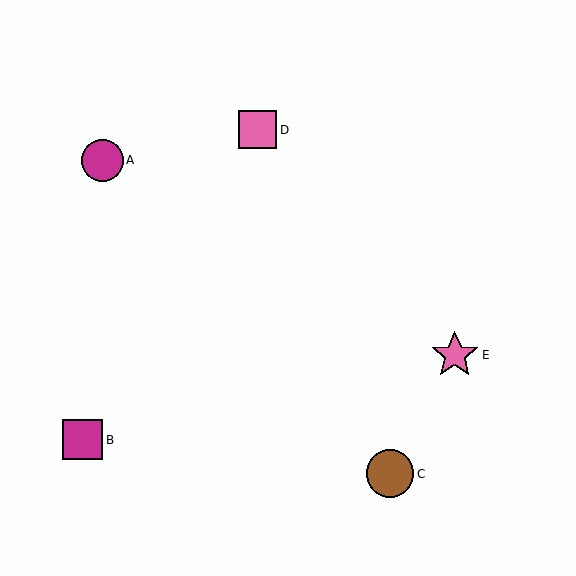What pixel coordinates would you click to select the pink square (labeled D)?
Click at (258, 130) to select the pink square D.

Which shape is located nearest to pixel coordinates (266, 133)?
The pink square (labeled D) at (258, 130) is nearest to that location.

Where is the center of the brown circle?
The center of the brown circle is at (390, 474).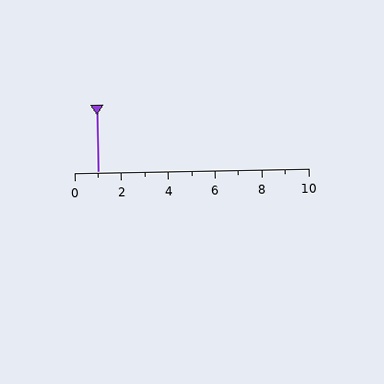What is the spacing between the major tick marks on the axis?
The major ticks are spaced 2 apart.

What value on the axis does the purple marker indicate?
The marker indicates approximately 1.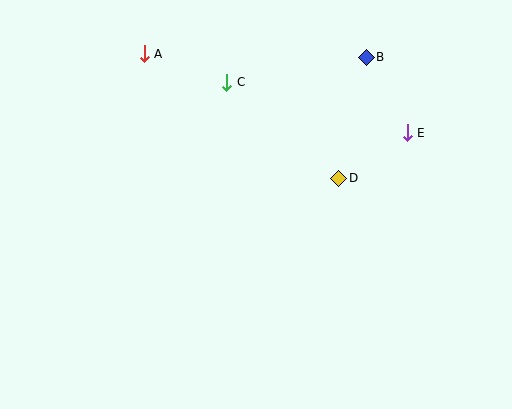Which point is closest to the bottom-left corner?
Point A is closest to the bottom-left corner.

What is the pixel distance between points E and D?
The distance between E and D is 82 pixels.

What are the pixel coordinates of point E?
Point E is at (407, 133).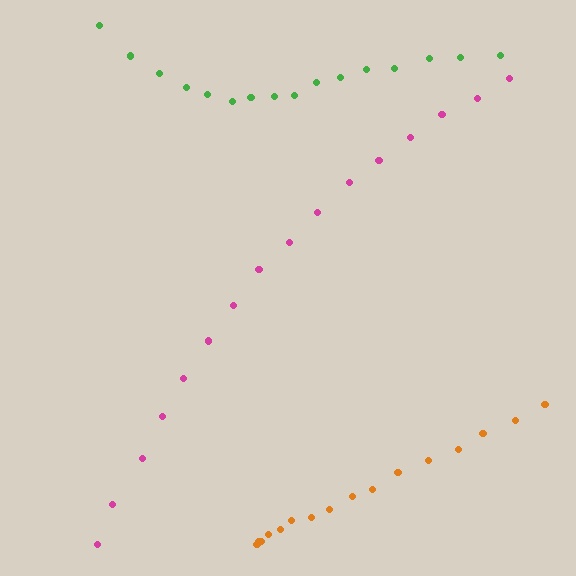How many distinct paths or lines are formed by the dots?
There are 3 distinct paths.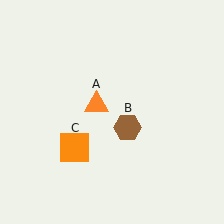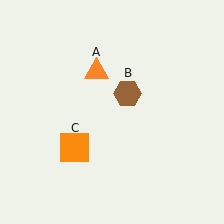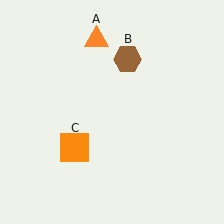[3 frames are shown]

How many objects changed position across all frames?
2 objects changed position: orange triangle (object A), brown hexagon (object B).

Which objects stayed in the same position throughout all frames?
Orange square (object C) remained stationary.